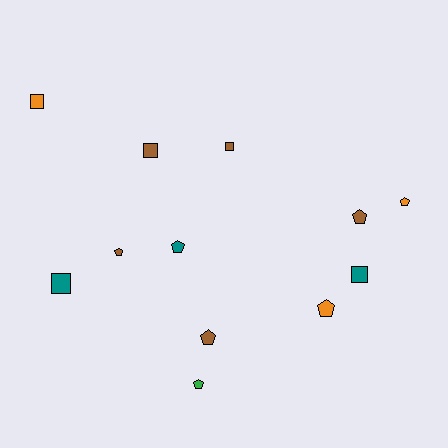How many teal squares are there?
There are 2 teal squares.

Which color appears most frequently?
Brown, with 5 objects.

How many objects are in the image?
There are 12 objects.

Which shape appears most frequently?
Pentagon, with 7 objects.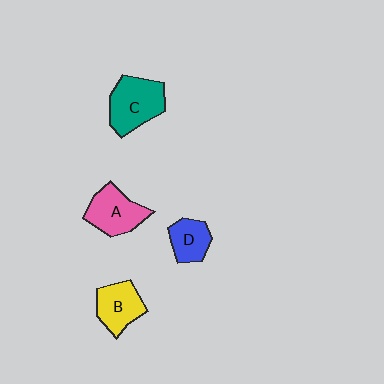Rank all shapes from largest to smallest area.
From largest to smallest: C (teal), A (pink), B (yellow), D (blue).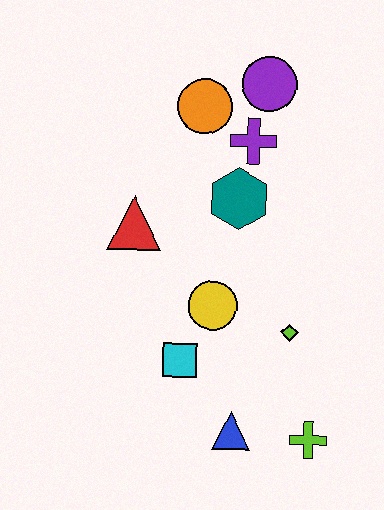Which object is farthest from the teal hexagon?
The lime cross is farthest from the teal hexagon.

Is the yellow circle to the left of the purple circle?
Yes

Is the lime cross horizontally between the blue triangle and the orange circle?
No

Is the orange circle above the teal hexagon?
Yes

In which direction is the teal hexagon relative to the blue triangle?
The teal hexagon is above the blue triangle.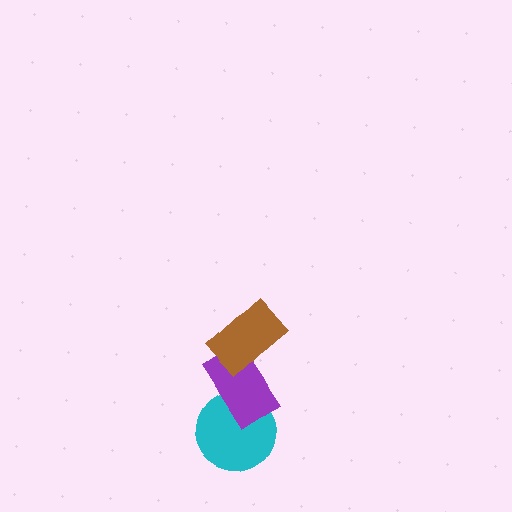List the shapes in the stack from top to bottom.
From top to bottom: the brown rectangle, the purple rectangle, the cyan circle.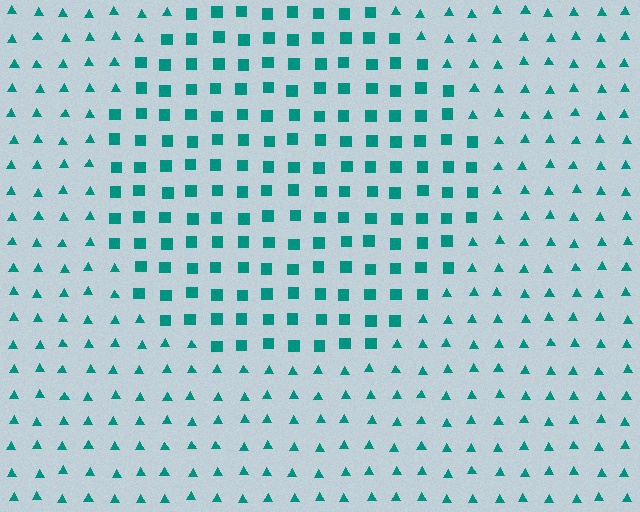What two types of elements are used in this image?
The image uses squares inside the circle region and triangles outside it.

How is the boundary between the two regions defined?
The boundary is defined by a change in element shape: squares inside vs. triangles outside. All elements share the same color and spacing.